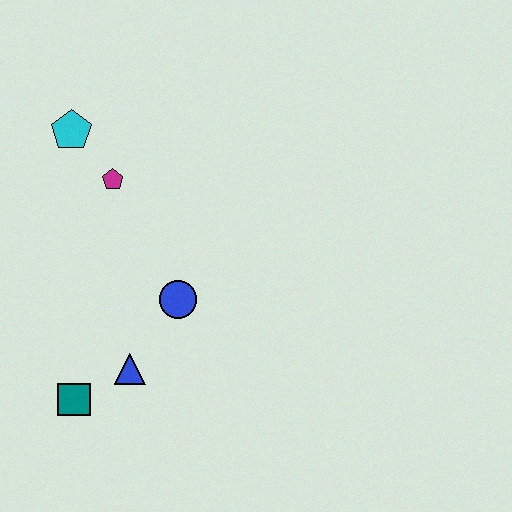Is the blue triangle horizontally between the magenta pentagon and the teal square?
No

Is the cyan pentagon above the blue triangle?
Yes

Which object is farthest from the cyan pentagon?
The teal square is farthest from the cyan pentagon.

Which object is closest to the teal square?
The blue triangle is closest to the teal square.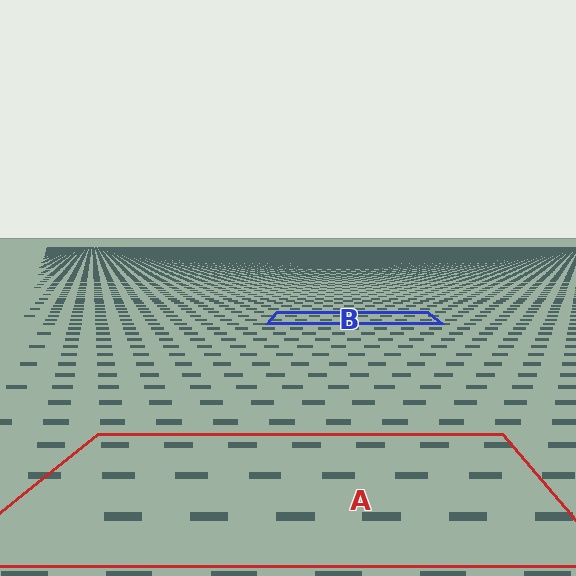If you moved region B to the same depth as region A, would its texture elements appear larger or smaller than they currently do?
They would appear larger. At a closer depth, the same texture elements are projected at a bigger on-screen size.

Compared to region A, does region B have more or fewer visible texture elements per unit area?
Region B has more texture elements per unit area — they are packed more densely because it is farther away.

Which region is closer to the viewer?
Region A is closer. The texture elements there are larger and more spread out.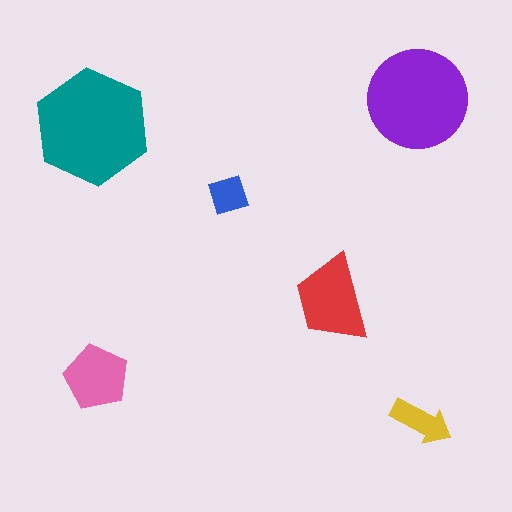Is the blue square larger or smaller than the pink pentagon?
Smaller.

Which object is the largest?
The teal hexagon.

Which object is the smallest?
The blue square.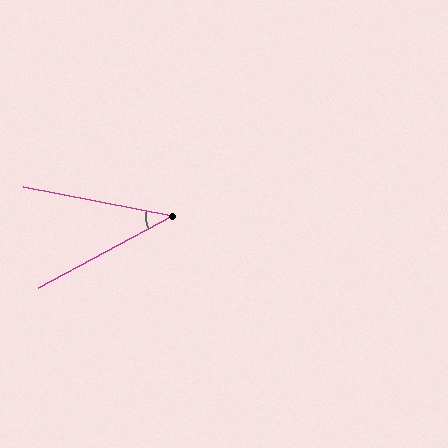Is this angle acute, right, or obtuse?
It is acute.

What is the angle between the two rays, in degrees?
Approximately 39 degrees.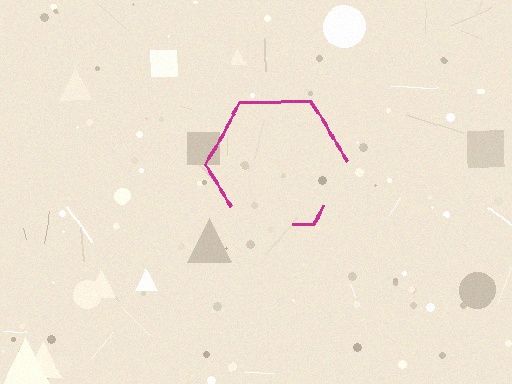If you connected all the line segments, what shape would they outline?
They would outline a hexagon.